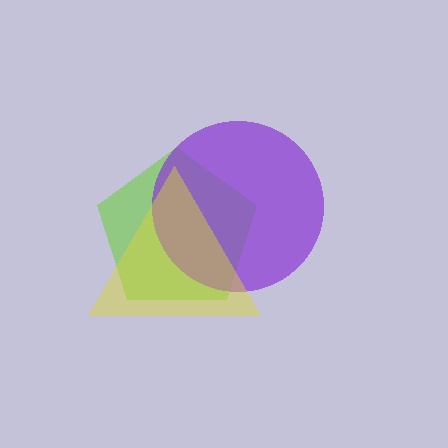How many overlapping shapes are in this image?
There are 3 overlapping shapes in the image.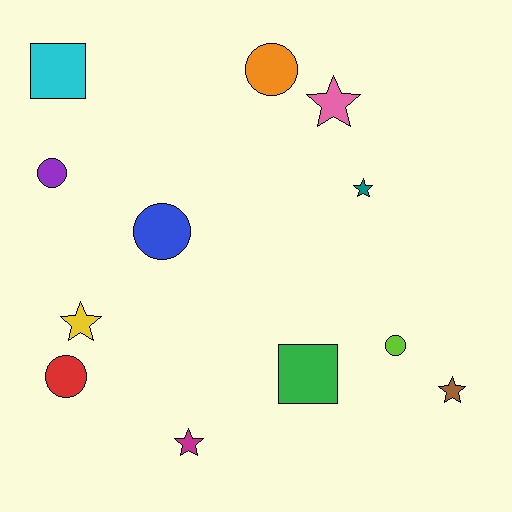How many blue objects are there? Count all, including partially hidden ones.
There is 1 blue object.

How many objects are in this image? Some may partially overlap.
There are 12 objects.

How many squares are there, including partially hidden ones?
There are 2 squares.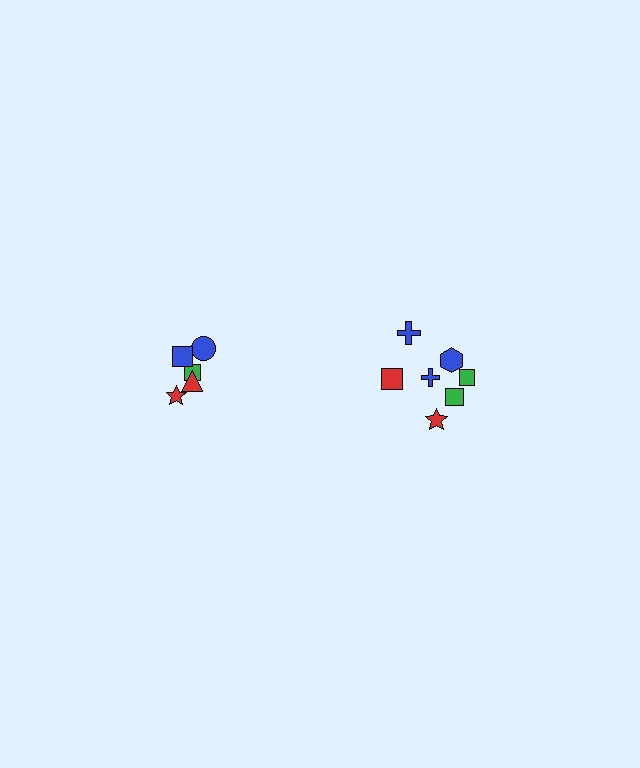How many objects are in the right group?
There are 7 objects.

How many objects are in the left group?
There are 5 objects.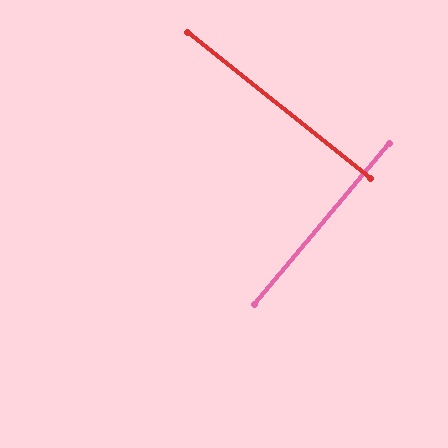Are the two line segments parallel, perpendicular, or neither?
Perpendicular — they meet at approximately 88°.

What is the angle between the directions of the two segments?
Approximately 88 degrees.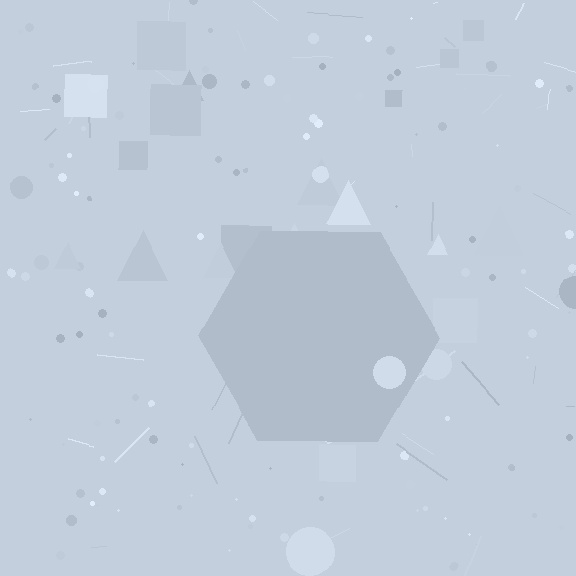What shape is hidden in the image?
A hexagon is hidden in the image.